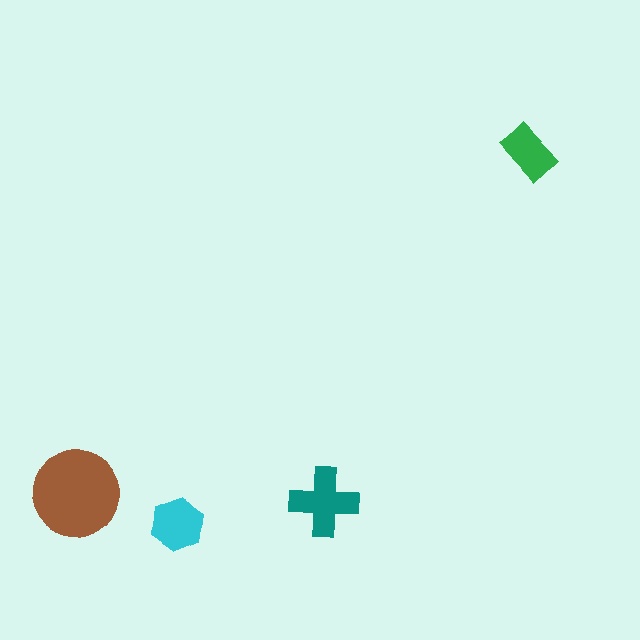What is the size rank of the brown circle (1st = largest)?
1st.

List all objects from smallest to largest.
The green rectangle, the cyan hexagon, the teal cross, the brown circle.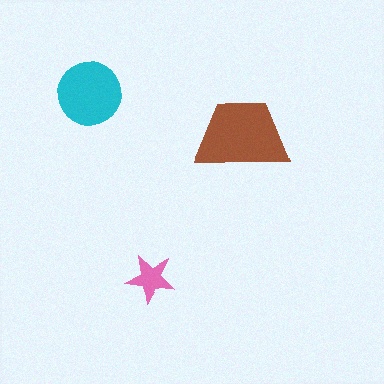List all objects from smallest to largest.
The pink star, the cyan circle, the brown trapezoid.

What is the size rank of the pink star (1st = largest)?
3rd.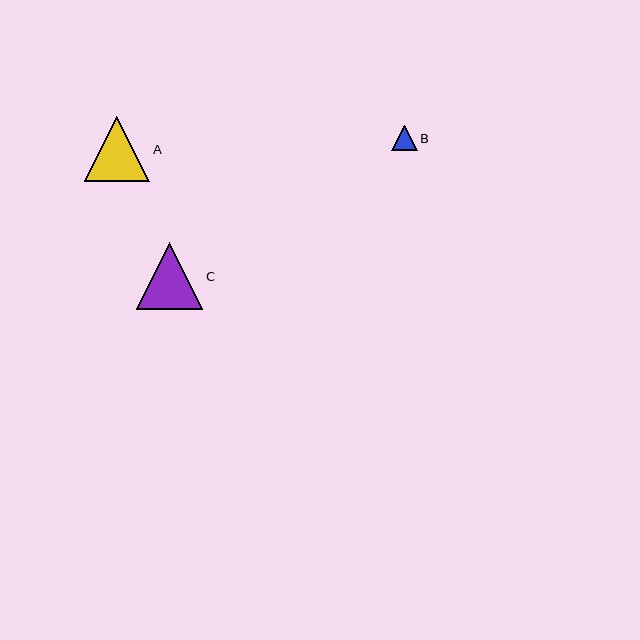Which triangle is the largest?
Triangle C is the largest with a size of approximately 67 pixels.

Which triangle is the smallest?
Triangle B is the smallest with a size of approximately 25 pixels.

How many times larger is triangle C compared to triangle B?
Triangle C is approximately 2.7 times the size of triangle B.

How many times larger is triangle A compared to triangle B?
Triangle A is approximately 2.6 times the size of triangle B.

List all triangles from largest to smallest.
From largest to smallest: C, A, B.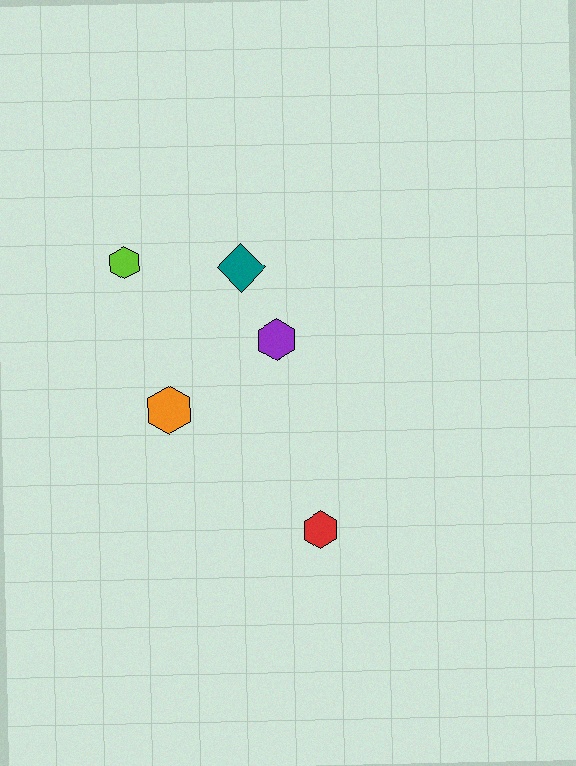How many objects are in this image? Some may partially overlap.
There are 5 objects.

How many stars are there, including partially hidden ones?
There are no stars.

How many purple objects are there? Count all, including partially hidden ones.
There is 1 purple object.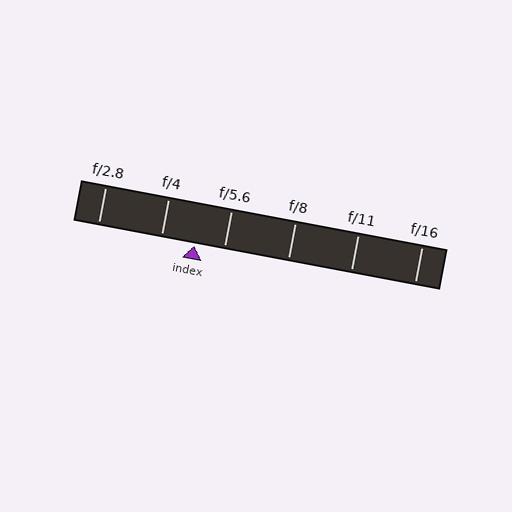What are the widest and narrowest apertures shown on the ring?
The widest aperture shown is f/2.8 and the narrowest is f/16.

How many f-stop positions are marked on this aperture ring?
There are 6 f-stop positions marked.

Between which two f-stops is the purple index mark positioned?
The index mark is between f/4 and f/5.6.